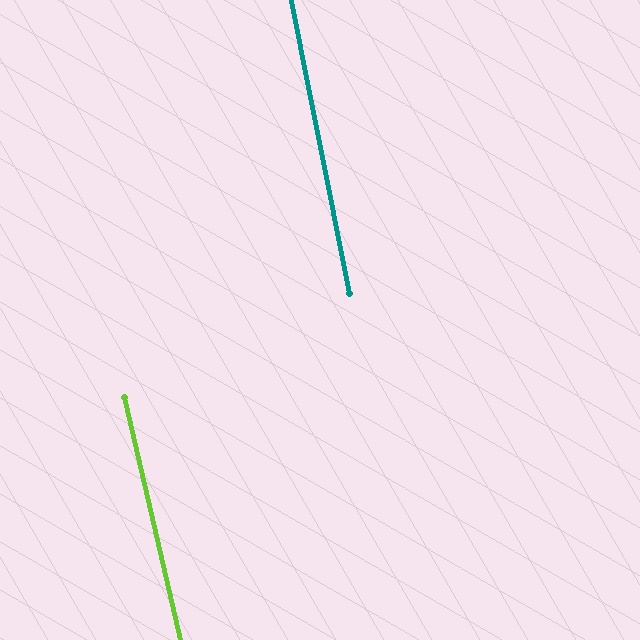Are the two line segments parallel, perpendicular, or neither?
Parallel — their directions differ by only 1.7°.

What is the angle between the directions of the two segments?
Approximately 2 degrees.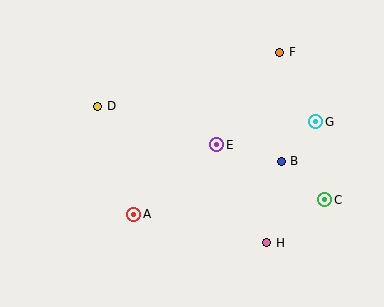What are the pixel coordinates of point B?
Point B is at (281, 161).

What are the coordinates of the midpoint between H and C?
The midpoint between H and C is at (296, 221).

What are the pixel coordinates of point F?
Point F is at (280, 52).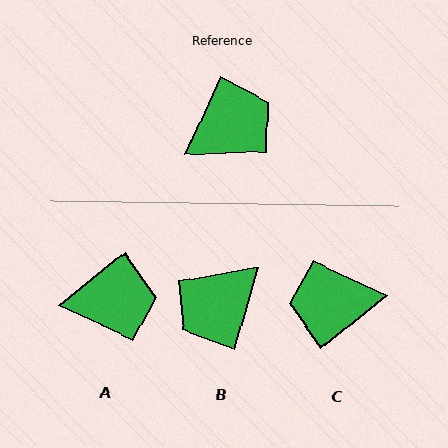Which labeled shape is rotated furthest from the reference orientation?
B, about 172 degrees away.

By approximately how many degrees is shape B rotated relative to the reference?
Approximately 172 degrees clockwise.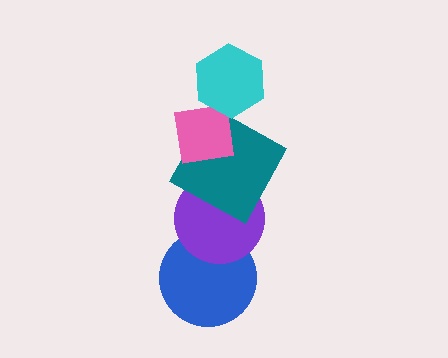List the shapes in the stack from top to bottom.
From top to bottom: the cyan hexagon, the pink square, the teal square, the purple circle, the blue circle.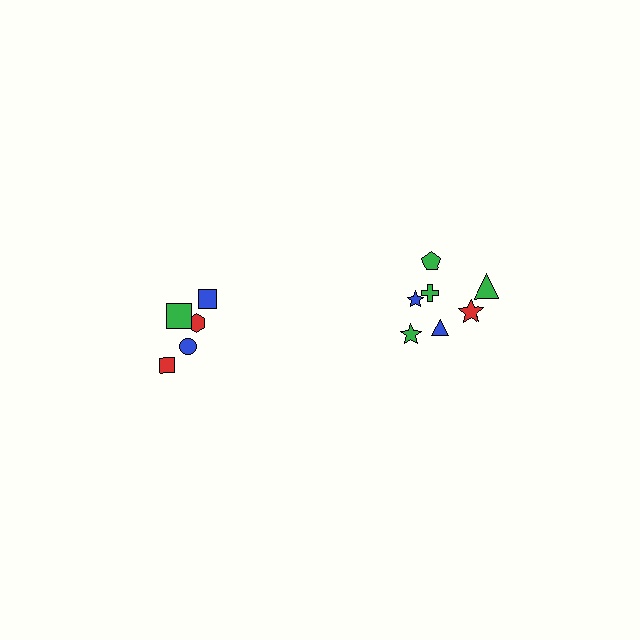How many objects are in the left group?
There are 5 objects.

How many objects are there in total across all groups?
There are 12 objects.